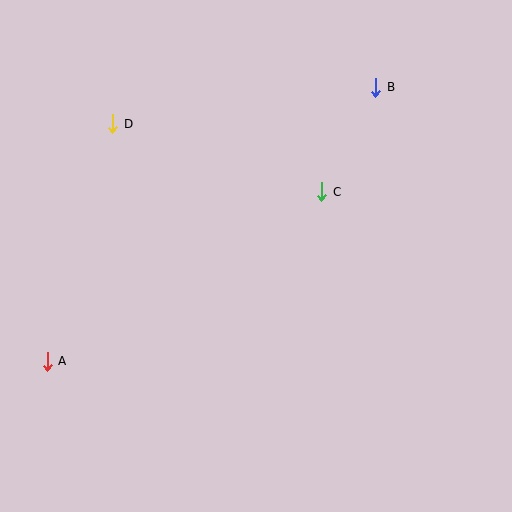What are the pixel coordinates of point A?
Point A is at (47, 361).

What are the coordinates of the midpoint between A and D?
The midpoint between A and D is at (80, 243).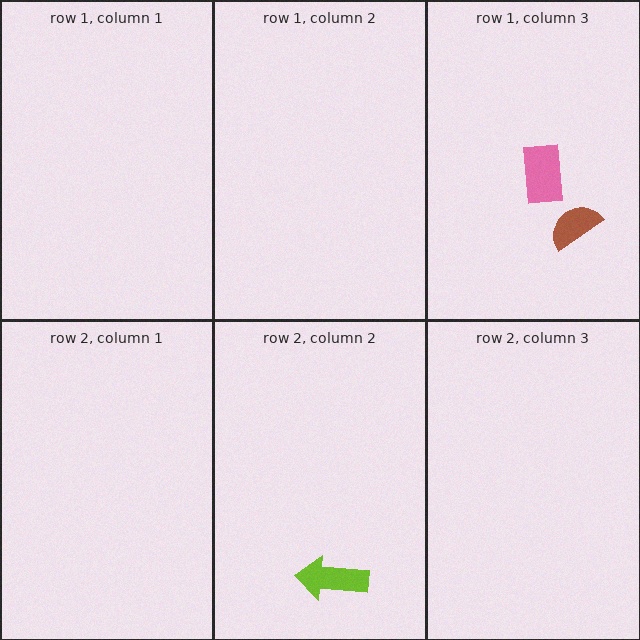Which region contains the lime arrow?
The row 2, column 2 region.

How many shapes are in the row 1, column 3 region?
2.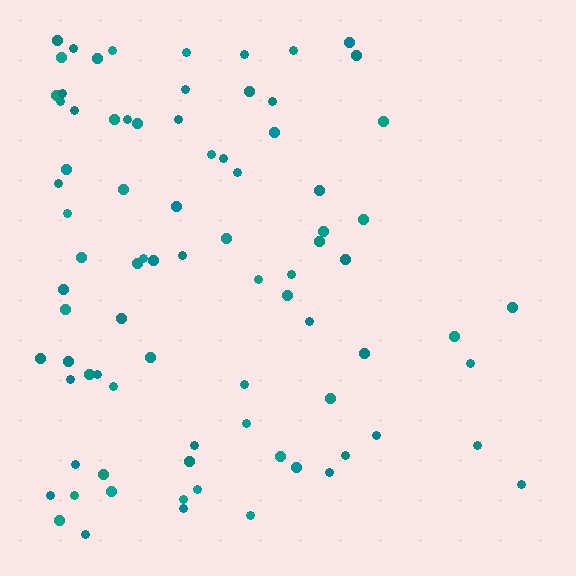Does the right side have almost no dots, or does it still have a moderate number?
Still a moderate number, just noticeably fewer than the left.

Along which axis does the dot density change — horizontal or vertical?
Horizontal.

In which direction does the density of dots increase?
From right to left, with the left side densest.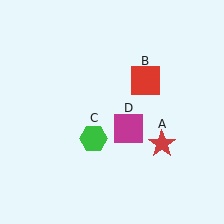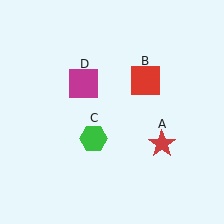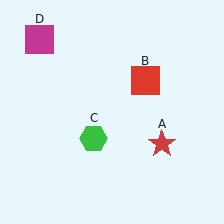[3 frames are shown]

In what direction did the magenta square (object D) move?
The magenta square (object D) moved up and to the left.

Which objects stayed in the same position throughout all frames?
Red star (object A) and red square (object B) and green hexagon (object C) remained stationary.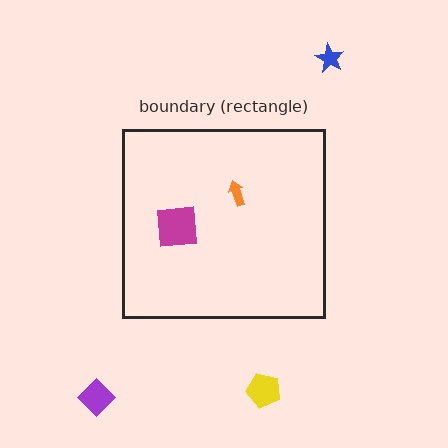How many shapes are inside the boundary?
2 inside, 3 outside.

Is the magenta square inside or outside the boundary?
Inside.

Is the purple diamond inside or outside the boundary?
Outside.